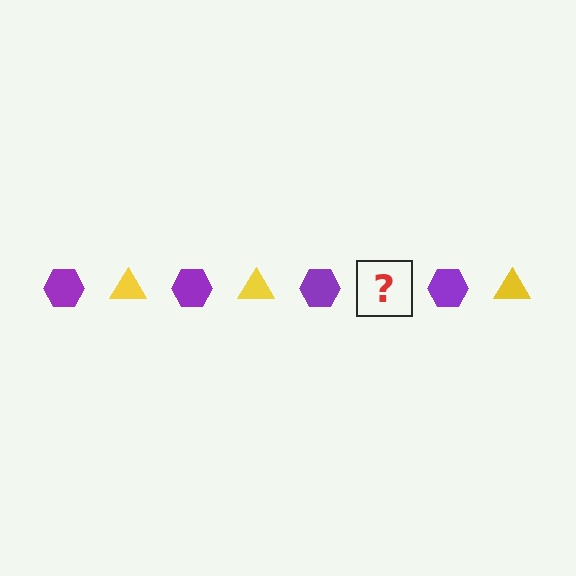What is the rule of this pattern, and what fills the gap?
The rule is that the pattern alternates between purple hexagon and yellow triangle. The gap should be filled with a yellow triangle.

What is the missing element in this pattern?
The missing element is a yellow triangle.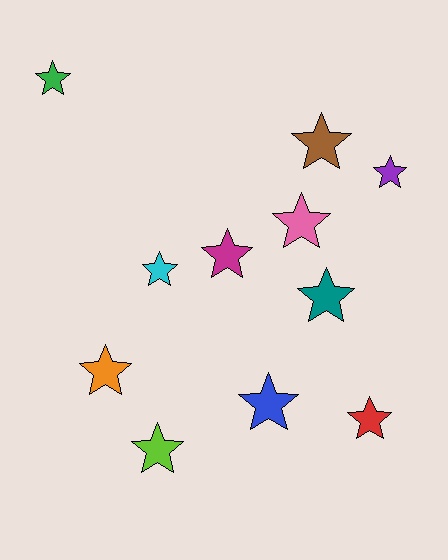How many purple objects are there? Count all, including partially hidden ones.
There is 1 purple object.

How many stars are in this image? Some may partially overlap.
There are 11 stars.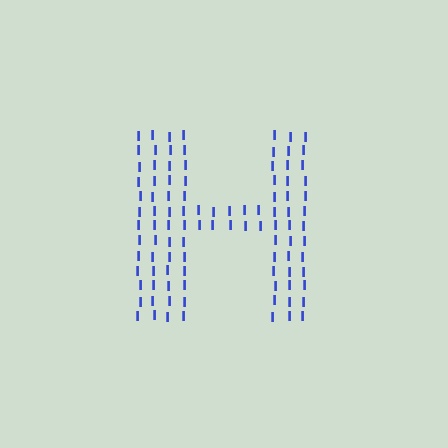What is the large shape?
The large shape is the letter H.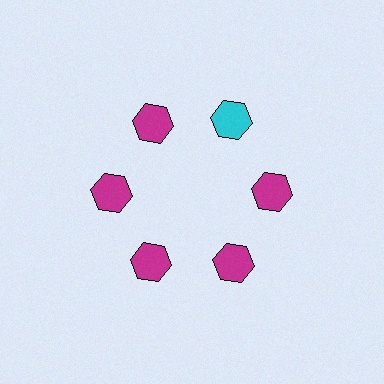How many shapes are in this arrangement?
There are 6 shapes arranged in a ring pattern.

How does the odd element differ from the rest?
It has a different color: cyan instead of magenta.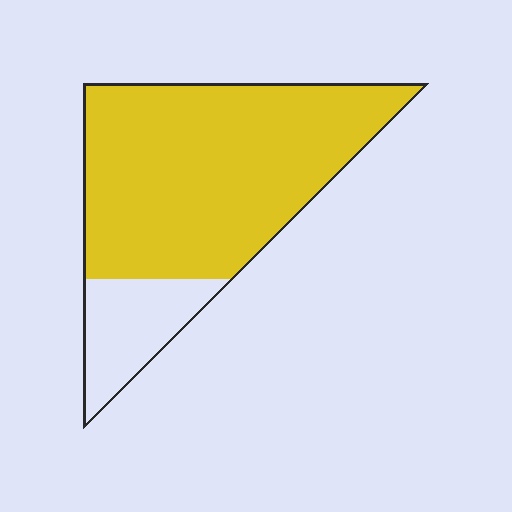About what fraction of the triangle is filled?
About four fifths (4/5).